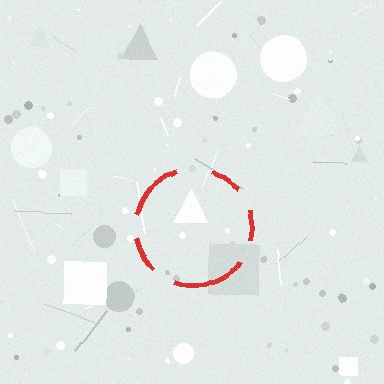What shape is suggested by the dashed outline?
The dashed outline suggests a circle.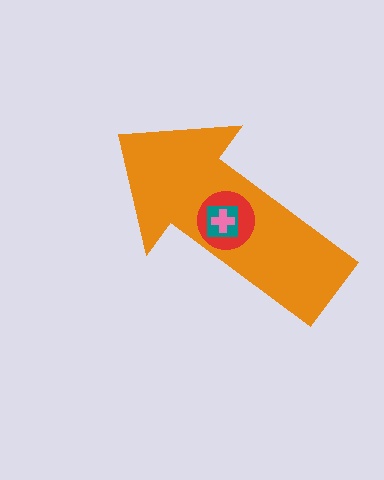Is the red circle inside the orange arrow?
Yes.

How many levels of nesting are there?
4.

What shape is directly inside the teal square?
The pink cross.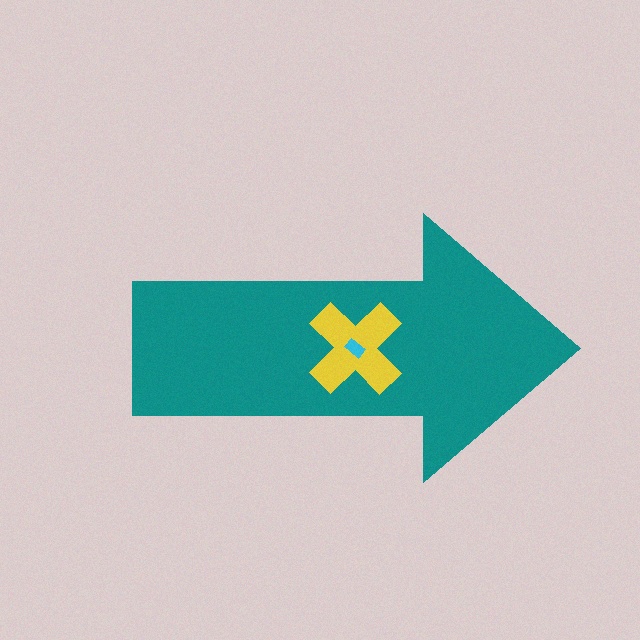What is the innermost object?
The cyan rectangle.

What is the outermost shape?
The teal arrow.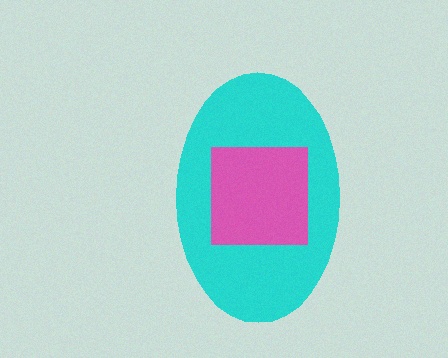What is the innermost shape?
The pink square.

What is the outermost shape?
The cyan ellipse.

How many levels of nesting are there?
2.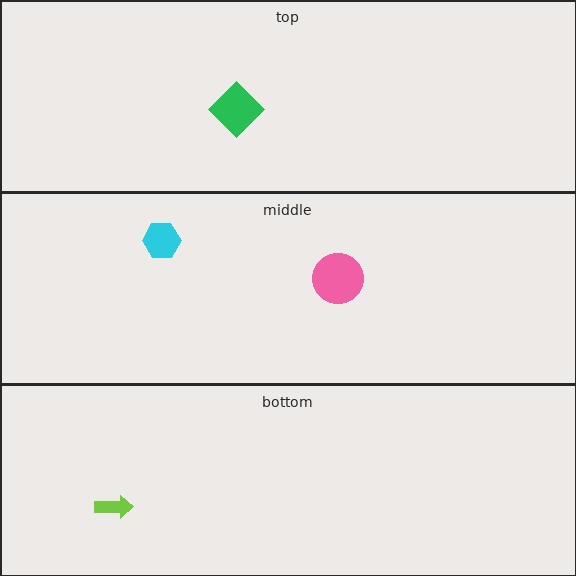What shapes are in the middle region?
The pink circle, the cyan hexagon.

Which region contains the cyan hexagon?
The middle region.